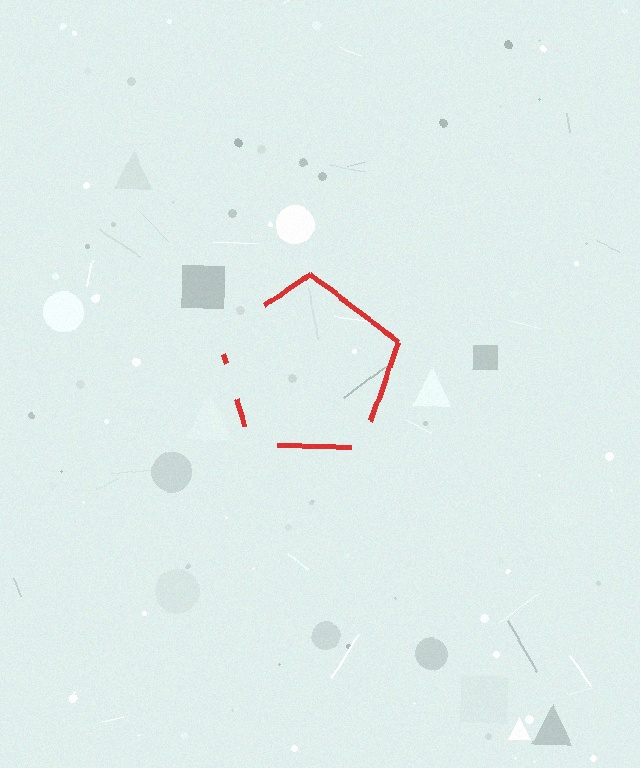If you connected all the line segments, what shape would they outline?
They would outline a pentagon.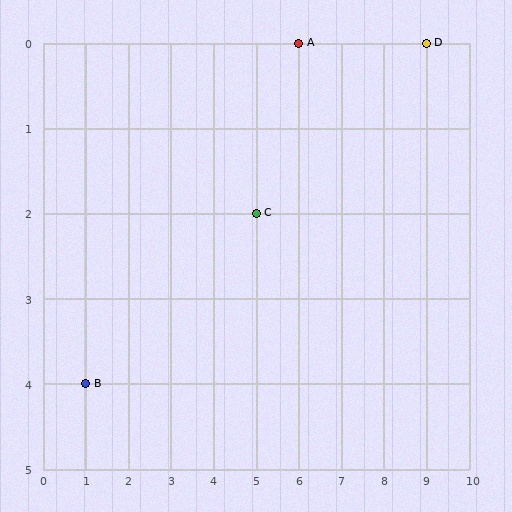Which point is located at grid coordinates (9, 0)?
Point D is at (9, 0).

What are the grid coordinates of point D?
Point D is at grid coordinates (9, 0).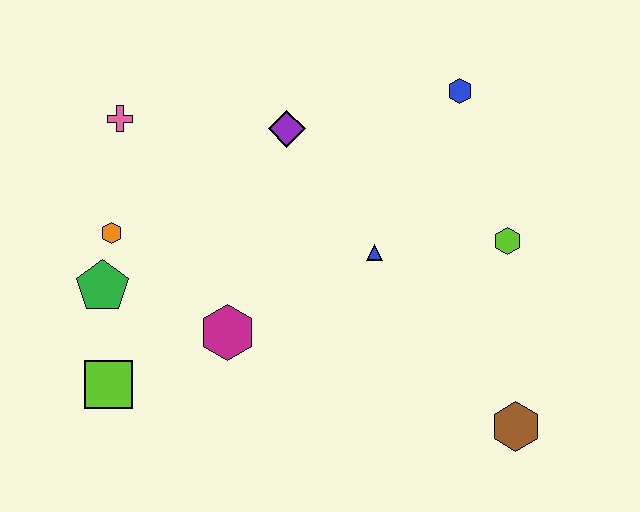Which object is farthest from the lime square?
The blue hexagon is farthest from the lime square.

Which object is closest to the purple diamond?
The blue triangle is closest to the purple diamond.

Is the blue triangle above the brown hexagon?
Yes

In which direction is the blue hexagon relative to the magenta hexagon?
The blue hexagon is above the magenta hexagon.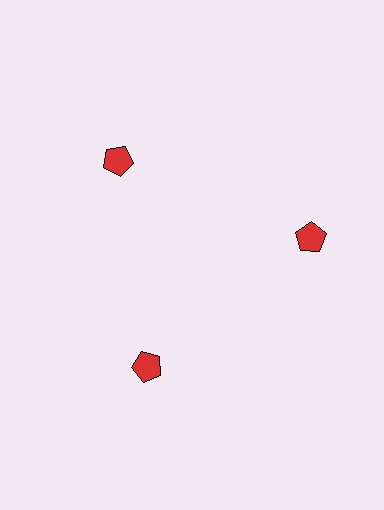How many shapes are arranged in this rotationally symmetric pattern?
There are 3 shapes, arranged in 3 groups of 1.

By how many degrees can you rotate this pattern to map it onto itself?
The pattern maps onto itself every 120 degrees of rotation.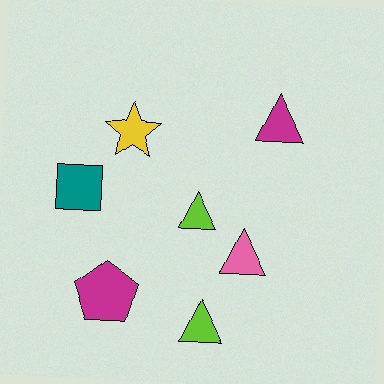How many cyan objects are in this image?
There are no cyan objects.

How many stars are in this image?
There is 1 star.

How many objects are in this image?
There are 7 objects.